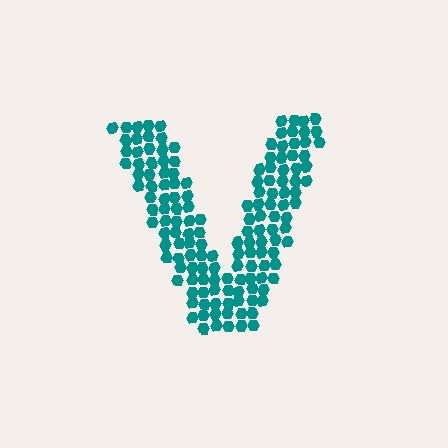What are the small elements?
The small elements are hexagons.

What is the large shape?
The large shape is the letter V.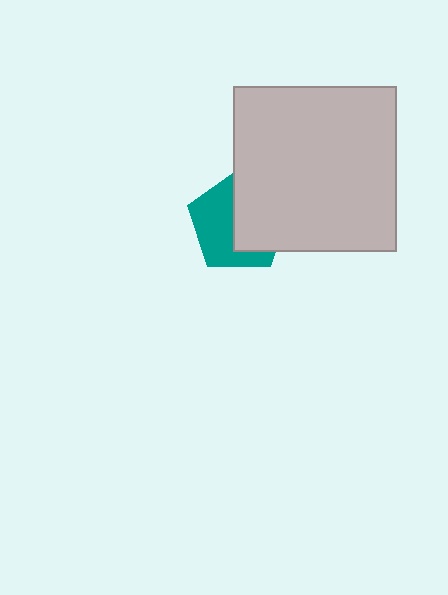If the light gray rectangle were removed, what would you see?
You would see the complete teal pentagon.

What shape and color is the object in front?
The object in front is a light gray rectangle.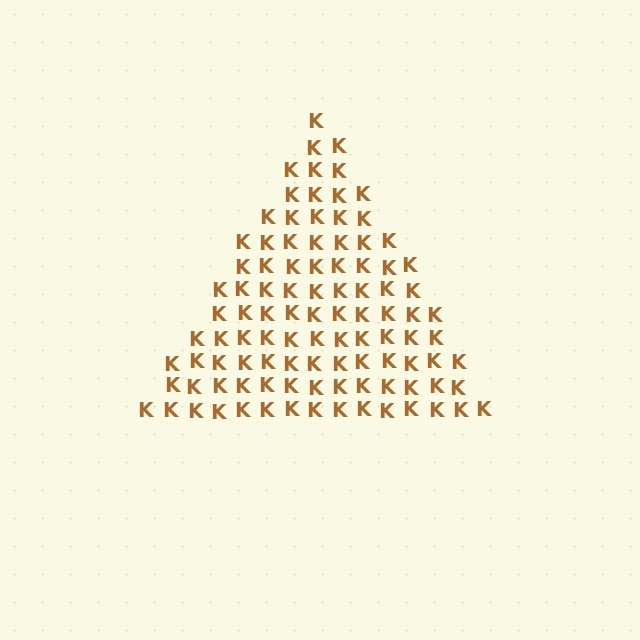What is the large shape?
The large shape is a triangle.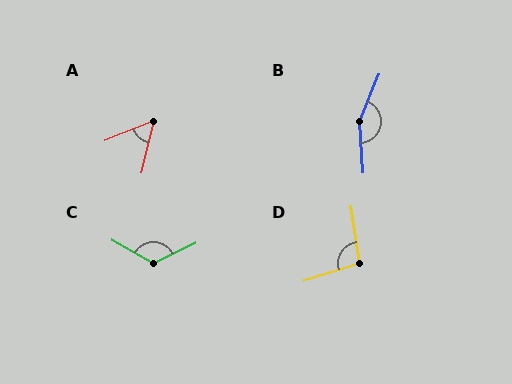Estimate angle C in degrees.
Approximately 124 degrees.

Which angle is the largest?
B, at approximately 155 degrees.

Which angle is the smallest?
A, at approximately 54 degrees.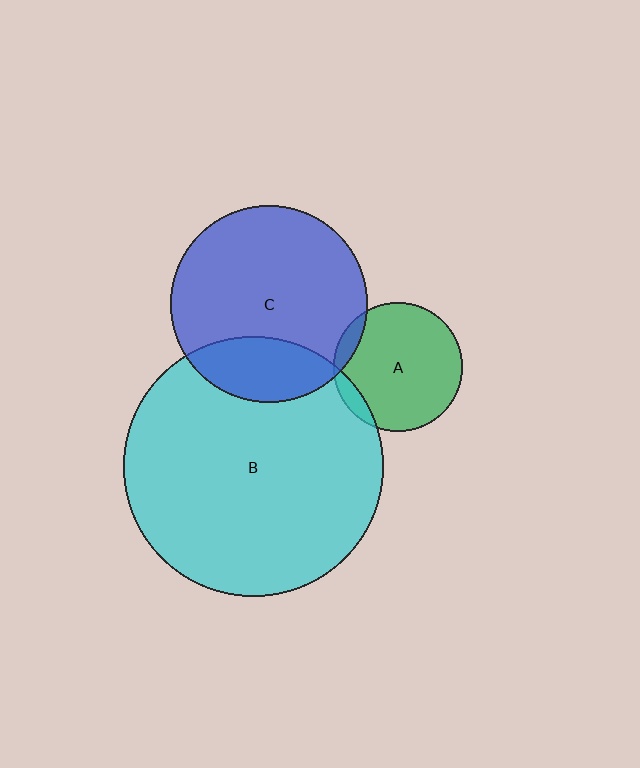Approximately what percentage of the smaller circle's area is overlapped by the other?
Approximately 25%.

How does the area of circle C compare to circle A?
Approximately 2.3 times.